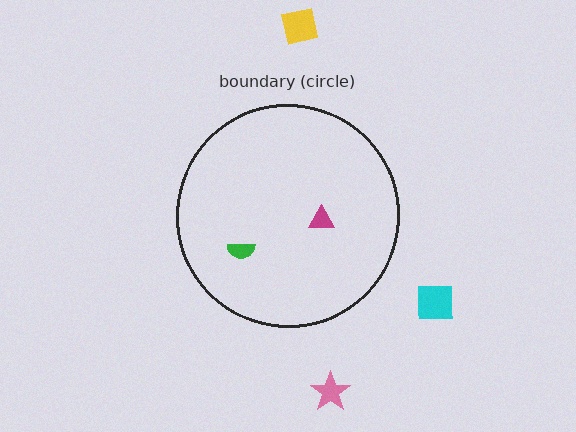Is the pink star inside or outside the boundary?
Outside.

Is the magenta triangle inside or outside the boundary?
Inside.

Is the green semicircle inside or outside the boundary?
Inside.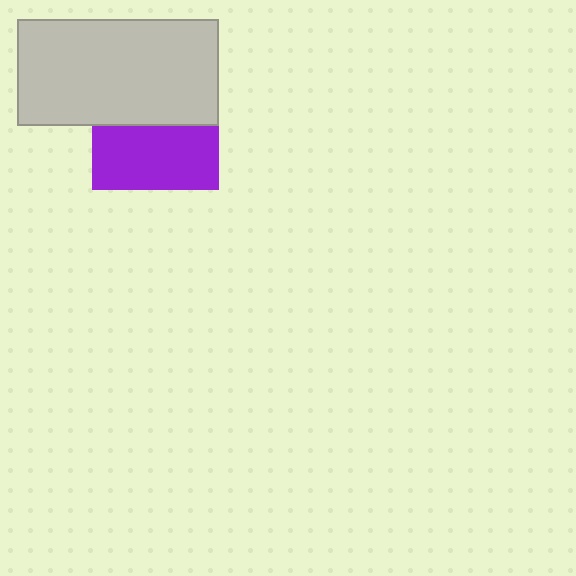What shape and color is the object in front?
The object in front is a light gray rectangle.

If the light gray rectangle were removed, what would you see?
You would see the complete purple square.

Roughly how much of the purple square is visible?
About half of it is visible (roughly 51%).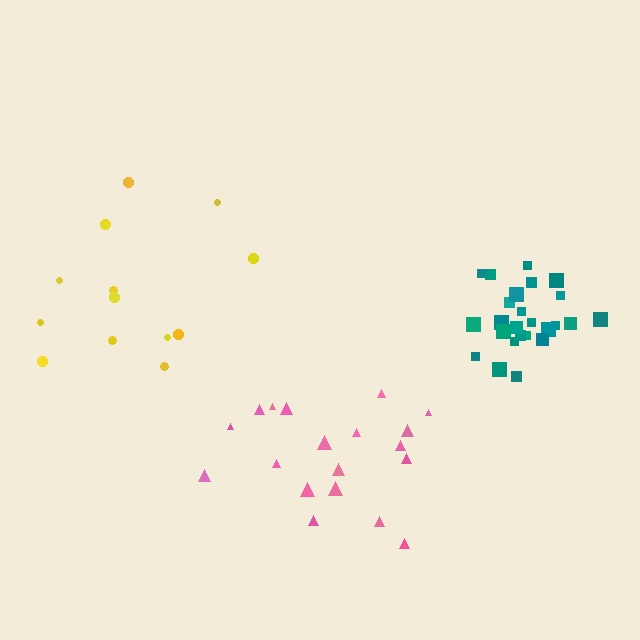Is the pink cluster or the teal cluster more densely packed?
Teal.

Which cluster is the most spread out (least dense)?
Yellow.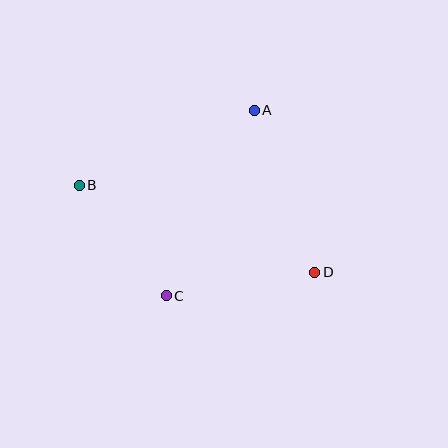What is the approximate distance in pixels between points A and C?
The distance between A and C is approximately 206 pixels.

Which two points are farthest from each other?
Points B and D are farthest from each other.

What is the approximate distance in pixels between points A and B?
The distance between A and B is approximately 190 pixels.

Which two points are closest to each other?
Points B and C are closest to each other.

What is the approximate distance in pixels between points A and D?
The distance between A and D is approximately 173 pixels.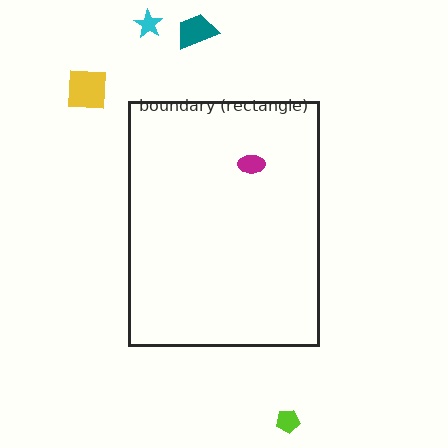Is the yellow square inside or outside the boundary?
Outside.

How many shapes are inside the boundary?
1 inside, 4 outside.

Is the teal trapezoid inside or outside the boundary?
Outside.